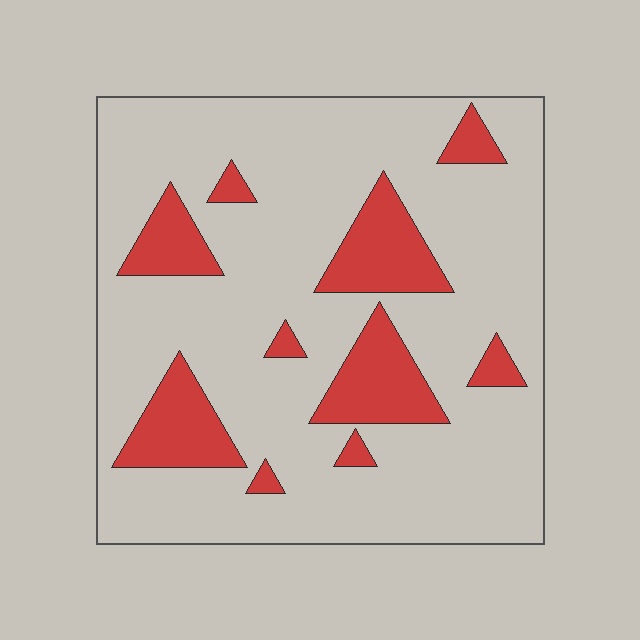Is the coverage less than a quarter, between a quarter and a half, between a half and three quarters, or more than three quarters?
Less than a quarter.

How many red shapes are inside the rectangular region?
10.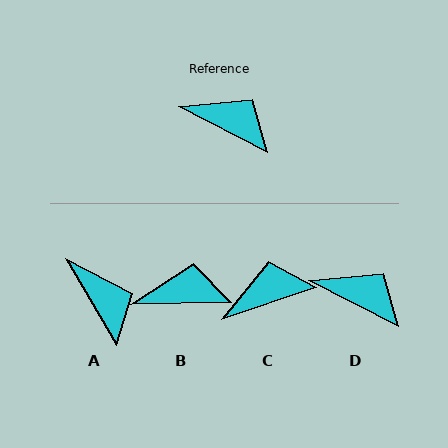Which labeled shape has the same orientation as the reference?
D.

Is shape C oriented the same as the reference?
No, it is off by about 46 degrees.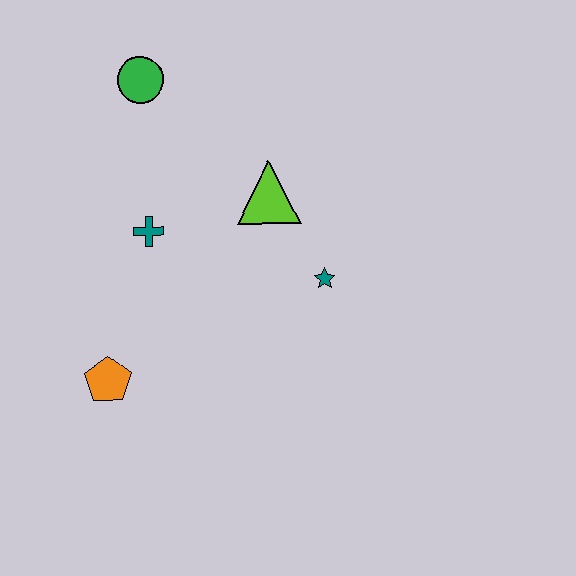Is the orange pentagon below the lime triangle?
Yes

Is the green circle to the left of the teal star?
Yes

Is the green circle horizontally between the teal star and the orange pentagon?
Yes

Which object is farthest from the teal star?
The green circle is farthest from the teal star.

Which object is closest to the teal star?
The lime triangle is closest to the teal star.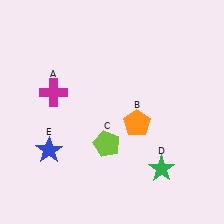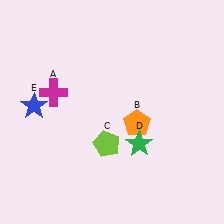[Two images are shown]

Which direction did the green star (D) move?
The green star (D) moved up.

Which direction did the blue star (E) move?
The blue star (E) moved up.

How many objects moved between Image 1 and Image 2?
2 objects moved between the two images.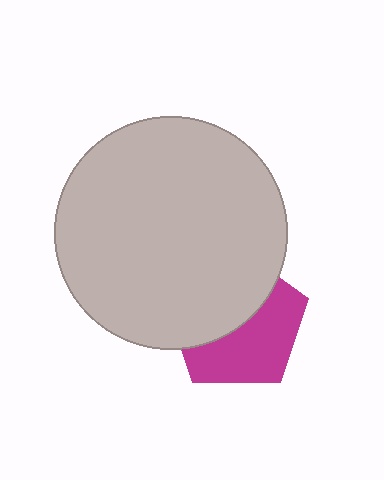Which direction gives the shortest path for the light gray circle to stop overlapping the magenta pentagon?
Moving up gives the shortest separation.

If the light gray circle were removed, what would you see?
You would see the complete magenta pentagon.